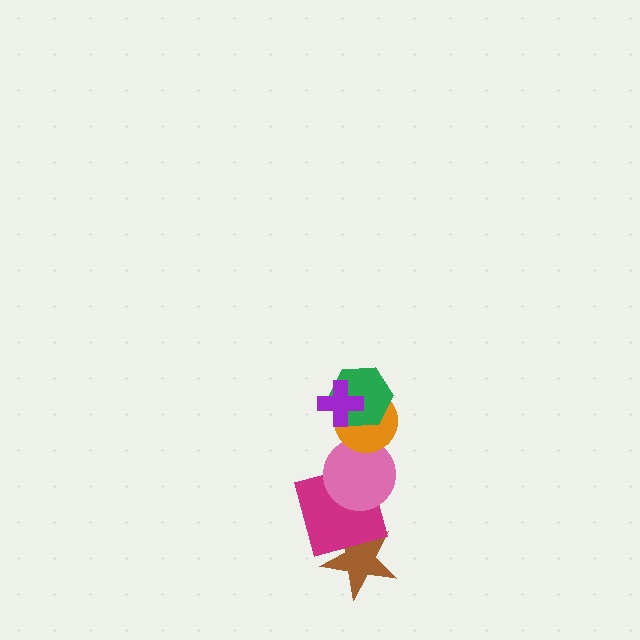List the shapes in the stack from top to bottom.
From top to bottom: the purple cross, the green hexagon, the orange circle, the pink circle, the magenta square, the brown star.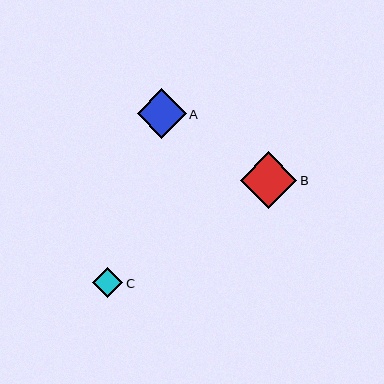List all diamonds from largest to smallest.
From largest to smallest: B, A, C.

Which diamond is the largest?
Diamond B is the largest with a size of approximately 57 pixels.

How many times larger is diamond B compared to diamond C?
Diamond B is approximately 1.8 times the size of diamond C.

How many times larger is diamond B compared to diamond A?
Diamond B is approximately 1.1 times the size of diamond A.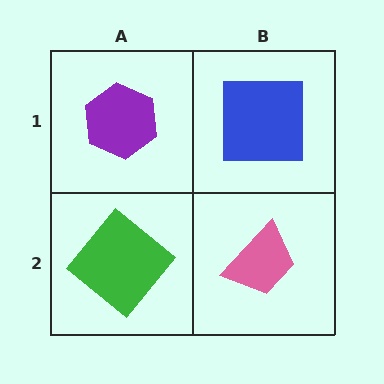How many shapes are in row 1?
2 shapes.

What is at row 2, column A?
A green diamond.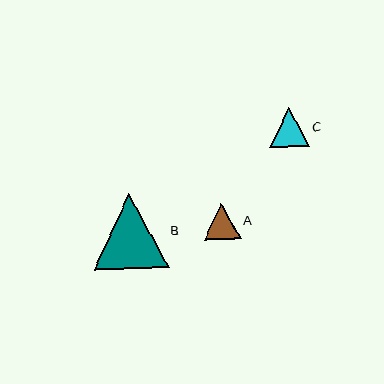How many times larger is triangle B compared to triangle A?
Triangle B is approximately 2.1 times the size of triangle A.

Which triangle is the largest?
Triangle B is the largest with a size of approximately 75 pixels.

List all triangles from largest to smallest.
From largest to smallest: B, C, A.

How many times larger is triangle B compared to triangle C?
Triangle B is approximately 1.9 times the size of triangle C.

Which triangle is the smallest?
Triangle A is the smallest with a size of approximately 37 pixels.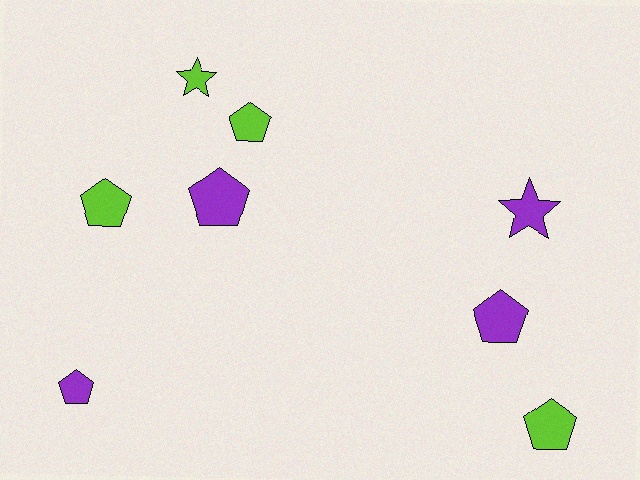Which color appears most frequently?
Purple, with 4 objects.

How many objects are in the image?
There are 8 objects.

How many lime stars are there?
There is 1 lime star.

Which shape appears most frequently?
Pentagon, with 6 objects.